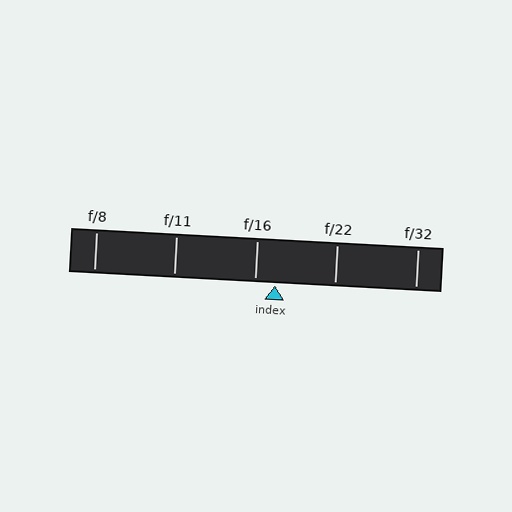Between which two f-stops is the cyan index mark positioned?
The index mark is between f/16 and f/22.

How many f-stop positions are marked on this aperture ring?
There are 5 f-stop positions marked.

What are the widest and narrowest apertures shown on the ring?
The widest aperture shown is f/8 and the narrowest is f/32.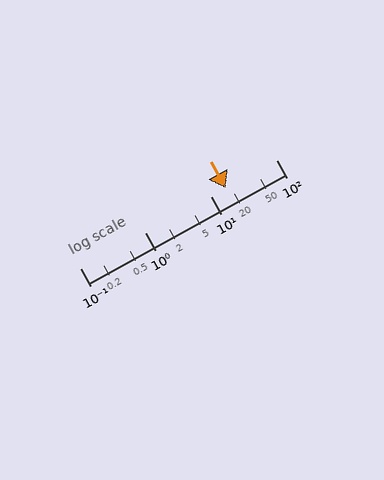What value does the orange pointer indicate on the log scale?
The pointer indicates approximately 17.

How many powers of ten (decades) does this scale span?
The scale spans 3 decades, from 0.1 to 100.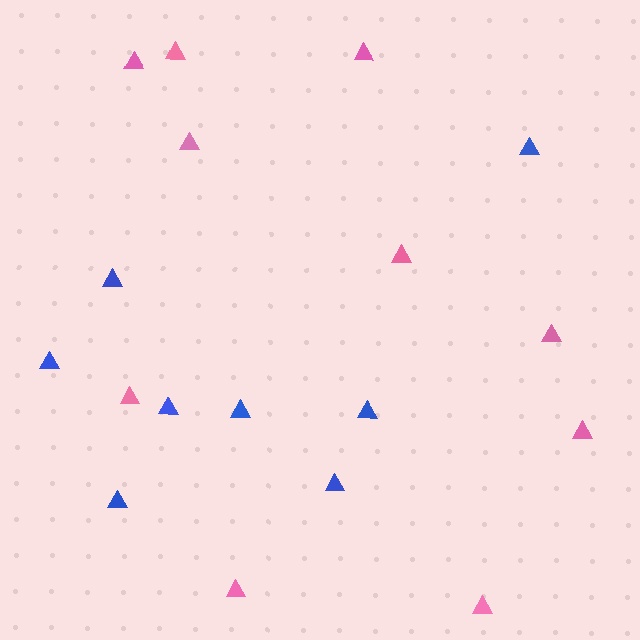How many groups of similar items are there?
There are 2 groups: one group of pink triangles (10) and one group of blue triangles (8).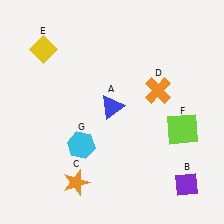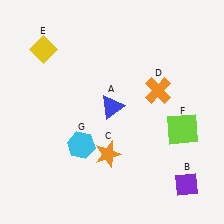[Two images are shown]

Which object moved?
The orange star (C) moved right.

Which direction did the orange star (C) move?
The orange star (C) moved right.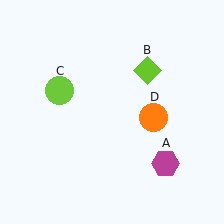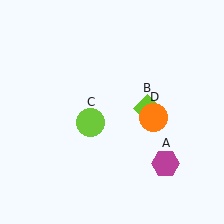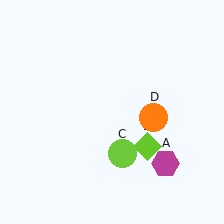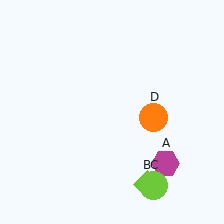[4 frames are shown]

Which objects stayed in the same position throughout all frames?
Magenta hexagon (object A) and orange circle (object D) remained stationary.